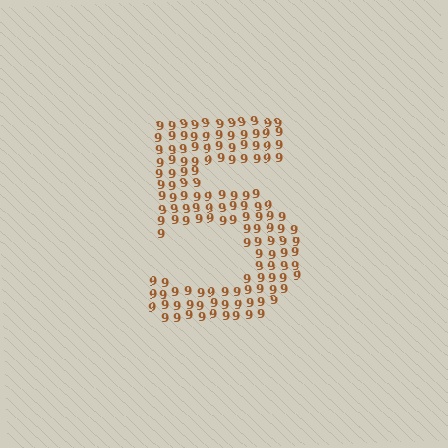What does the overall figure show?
The overall figure shows the digit 5.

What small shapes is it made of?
It is made of small digit 9's.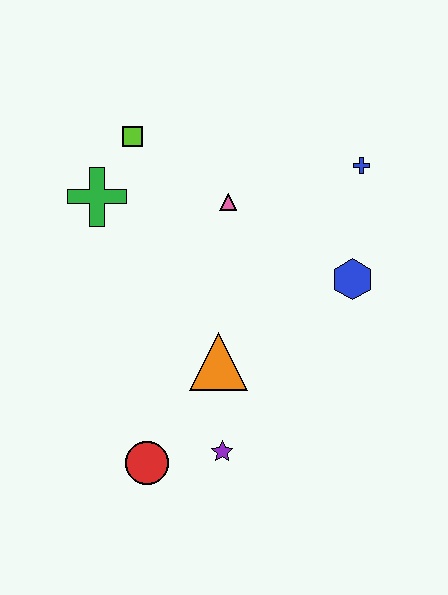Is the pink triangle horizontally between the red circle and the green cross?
No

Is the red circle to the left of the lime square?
No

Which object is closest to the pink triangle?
The lime square is closest to the pink triangle.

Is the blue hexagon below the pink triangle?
Yes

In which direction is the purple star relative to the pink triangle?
The purple star is below the pink triangle.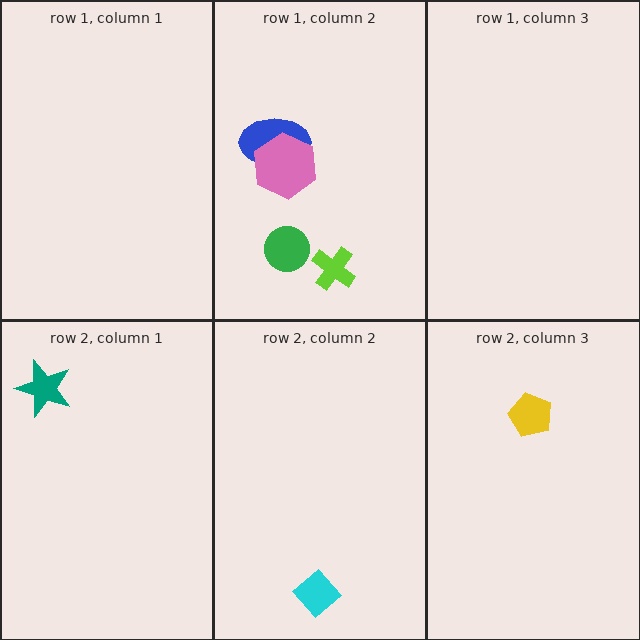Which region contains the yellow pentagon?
The row 2, column 3 region.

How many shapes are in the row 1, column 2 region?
4.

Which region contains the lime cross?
The row 1, column 2 region.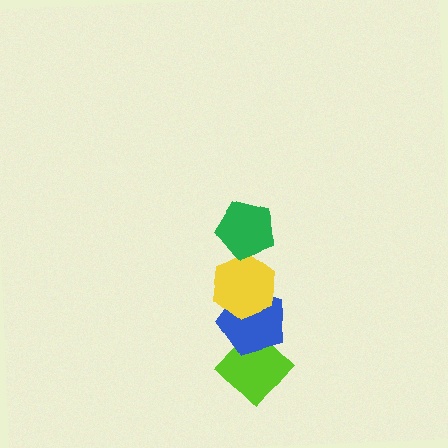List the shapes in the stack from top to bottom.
From top to bottom: the green pentagon, the yellow hexagon, the blue pentagon, the lime diamond.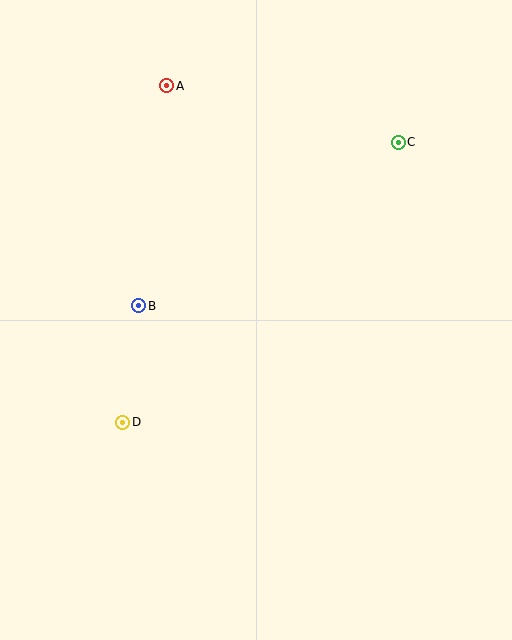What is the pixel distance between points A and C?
The distance between A and C is 238 pixels.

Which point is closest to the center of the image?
Point B at (139, 306) is closest to the center.